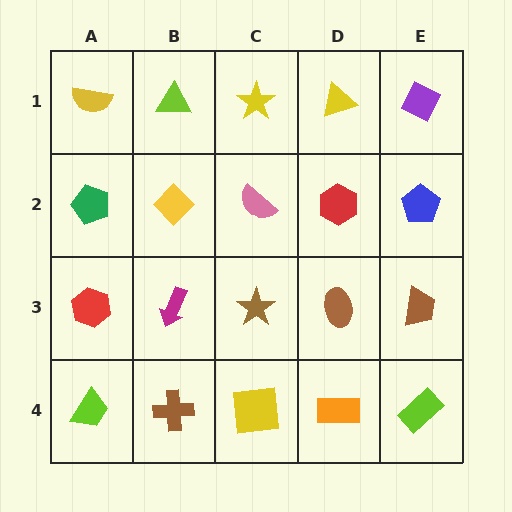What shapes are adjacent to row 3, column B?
A yellow diamond (row 2, column B), a brown cross (row 4, column B), a red hexagon (row 3, column A), a brown star (row 3, column C).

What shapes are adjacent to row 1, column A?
A green pentagon (row 2, column A), a lime triangle (row 1, column B).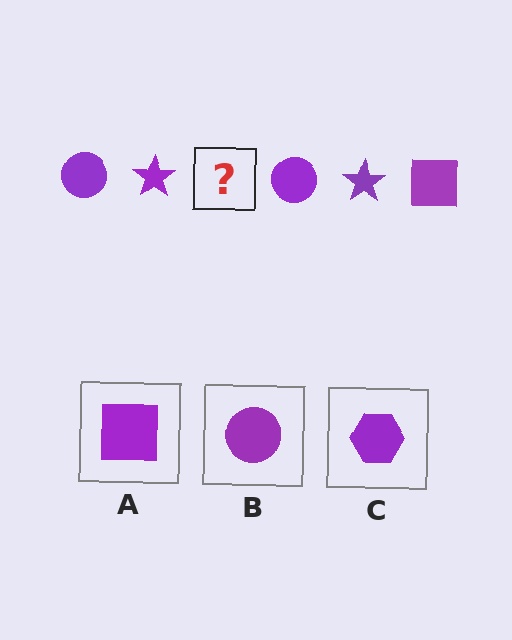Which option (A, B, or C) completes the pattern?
A.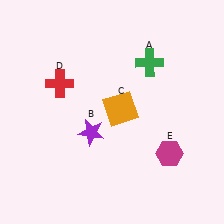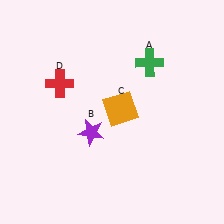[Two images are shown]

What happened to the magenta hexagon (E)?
The magenta hexagon (E) was removed in Image 2. It was in the bottom-right area of Image 1.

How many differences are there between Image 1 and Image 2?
There is 1 difference between the two images.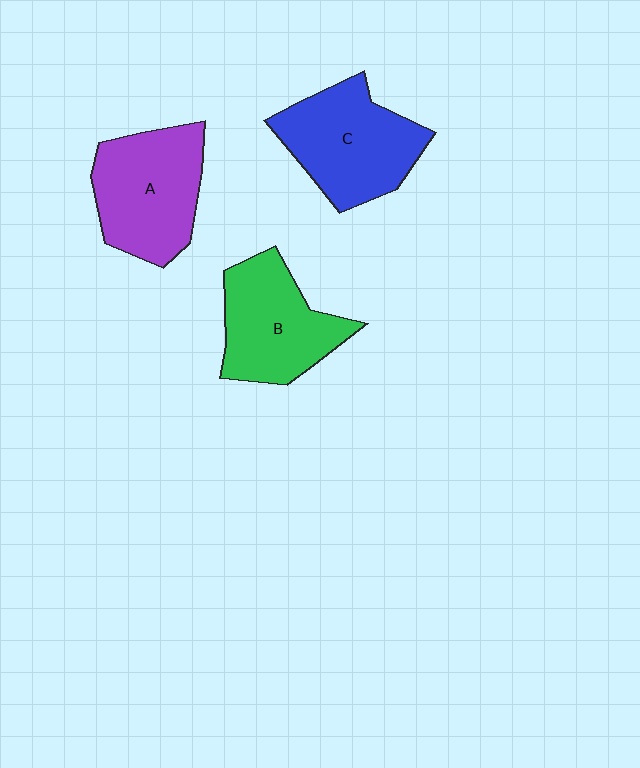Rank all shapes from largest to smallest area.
From largest to smallest: C (blue), A (purple), B (green).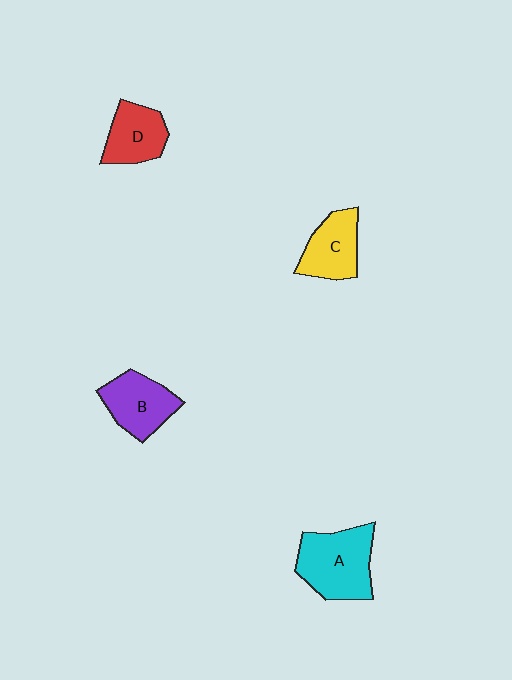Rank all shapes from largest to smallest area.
From largest to smallest: A (cyan), B (purple), C (yellow), D (red).